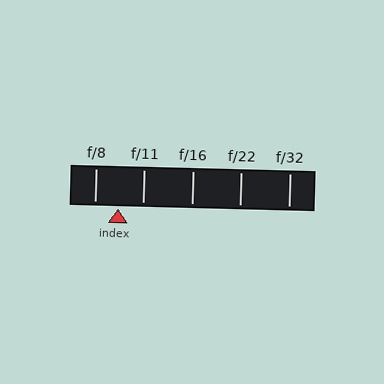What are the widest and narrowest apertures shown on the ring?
The widest aperture shown is f/8 and the narrowest is f/32.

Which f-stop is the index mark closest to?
The index mark is closest to f/8.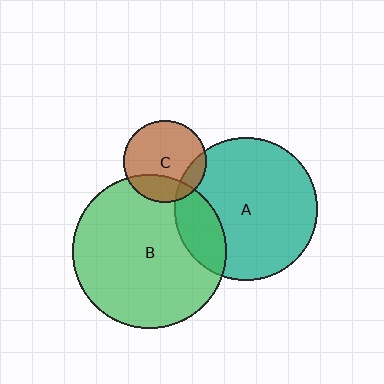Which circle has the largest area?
Circle B (green).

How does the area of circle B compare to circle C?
Approximately 3.5 times.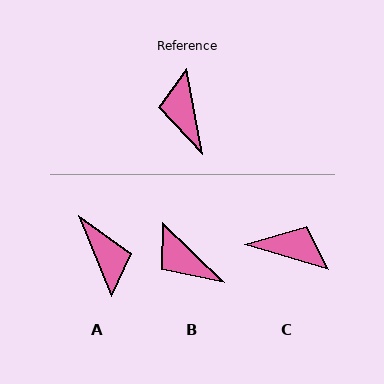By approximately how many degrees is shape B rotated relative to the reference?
Approximately 35 degrees counter-clockwise.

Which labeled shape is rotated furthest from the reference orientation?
A, about 169 degrees away.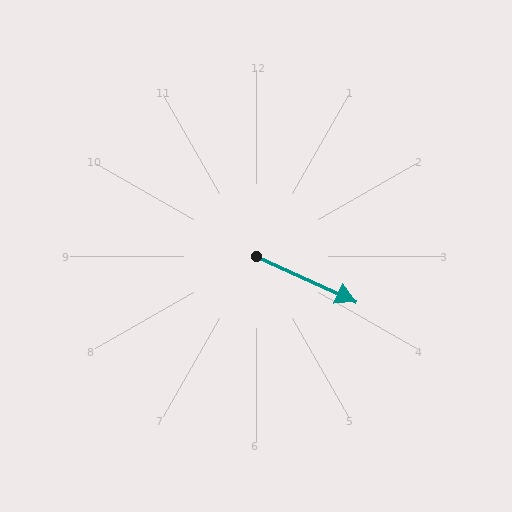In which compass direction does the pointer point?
Southeast.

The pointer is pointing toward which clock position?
Roughly 4 o'clock.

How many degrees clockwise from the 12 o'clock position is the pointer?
Approximately 115 degrees.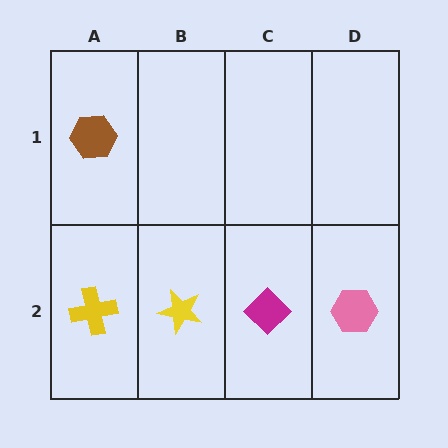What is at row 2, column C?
A magenta diamond.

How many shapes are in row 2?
4 shapes.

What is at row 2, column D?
A pink hexagon.